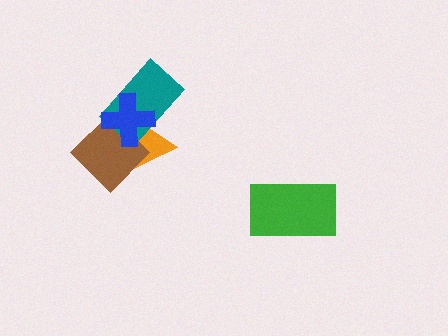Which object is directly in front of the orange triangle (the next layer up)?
The brown diamond is directly in front of the orange triangle.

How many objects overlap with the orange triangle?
3 objects overlap with the orange triangle.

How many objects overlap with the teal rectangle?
3 objects overlap with the teal rectangle.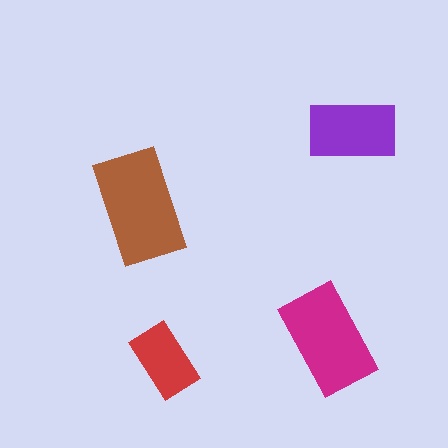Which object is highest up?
The purple rectangle is topmost.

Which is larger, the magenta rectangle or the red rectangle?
The magenta one.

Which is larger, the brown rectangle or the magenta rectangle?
The brown one.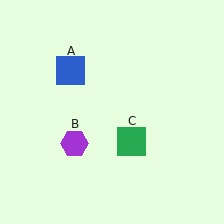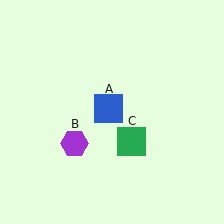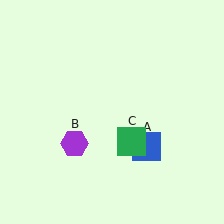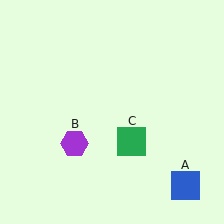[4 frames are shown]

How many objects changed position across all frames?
1 object changed position: blue square (object A).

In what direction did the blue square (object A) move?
The blue square (object A) moved down and to the right.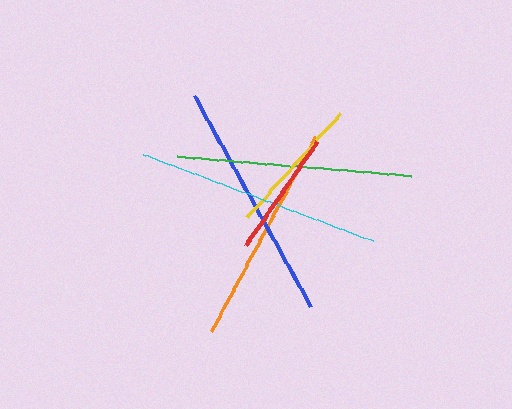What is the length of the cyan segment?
The cyan segment is approximately 245 pixels long.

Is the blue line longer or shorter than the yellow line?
The blue line is longer than the yellow line.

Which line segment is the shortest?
The red line is the shortest at approximately 126 pixels.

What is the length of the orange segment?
The orange segment is approximately 221 pixels long.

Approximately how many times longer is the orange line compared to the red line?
The orange line is approximately 1.8 times the length of the red line.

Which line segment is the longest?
The cyan line is the longest at approximately 245 pixels.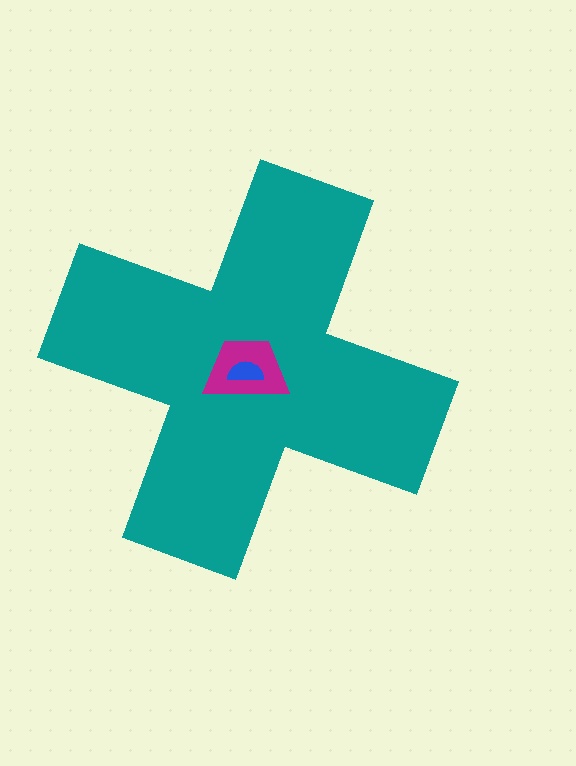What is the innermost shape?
The blue semicircle.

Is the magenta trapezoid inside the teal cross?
Yes.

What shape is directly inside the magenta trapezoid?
The blue semicircle.